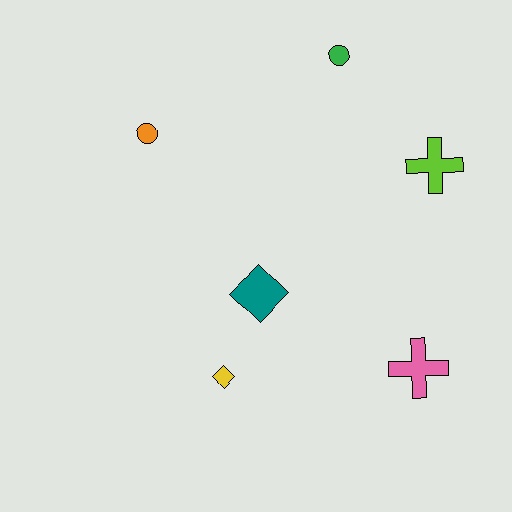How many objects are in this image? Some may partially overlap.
There are 6 objects.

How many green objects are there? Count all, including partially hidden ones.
There is 1 green object.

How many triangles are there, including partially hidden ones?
There are no triangles.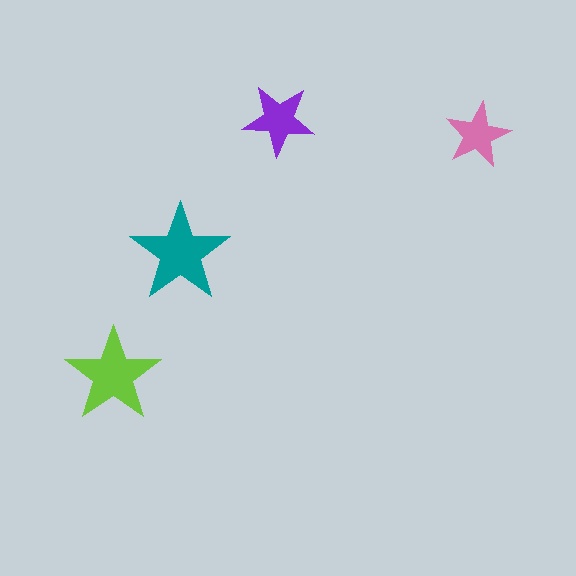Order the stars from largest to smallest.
the teal one, the lime one, the purple one, the pink one.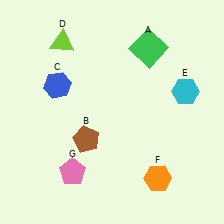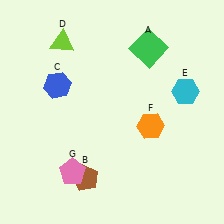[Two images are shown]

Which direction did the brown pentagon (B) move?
The brown pentagon (B) moved down.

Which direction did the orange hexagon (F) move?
The orange hexagon (F) moved up.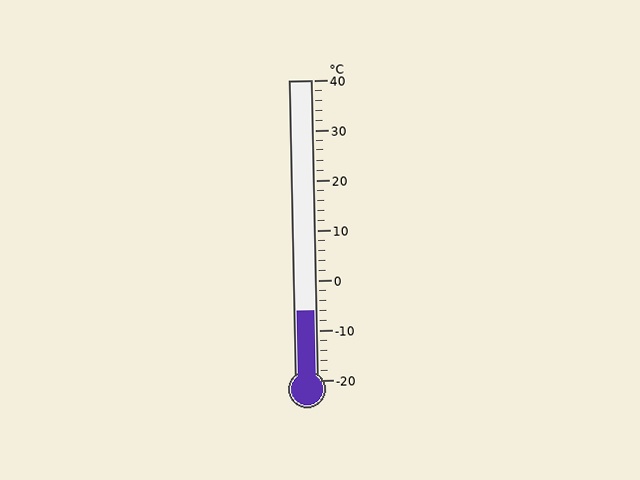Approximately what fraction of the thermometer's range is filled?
The thermometer is filled to approximately 25% of its range.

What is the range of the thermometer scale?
The thermometer scale ranges from -20°C to 40°C.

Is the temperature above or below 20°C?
The temperature is below 20°C.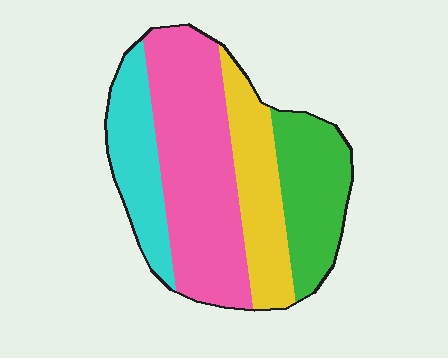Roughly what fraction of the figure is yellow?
Yellow covers 20% of the figure.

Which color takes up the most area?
Pink, at roughly 40%.